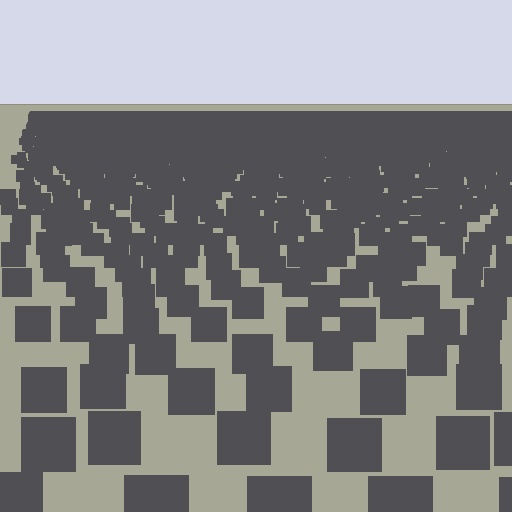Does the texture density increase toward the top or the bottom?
Density increases toward the top.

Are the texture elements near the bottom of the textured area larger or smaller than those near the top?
Larger. Near the bottom, elements are closer to the viewer and appear at a bigger on-screen size.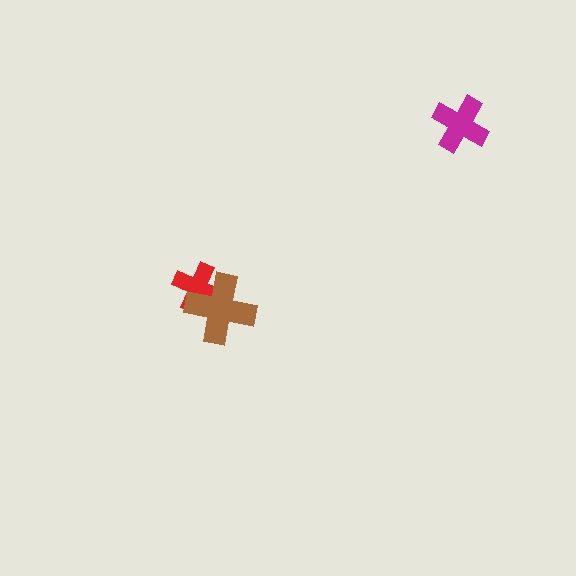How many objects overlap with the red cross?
1 object overlaps with the red cross.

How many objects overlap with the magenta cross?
0 objects overlap with the magenta cross.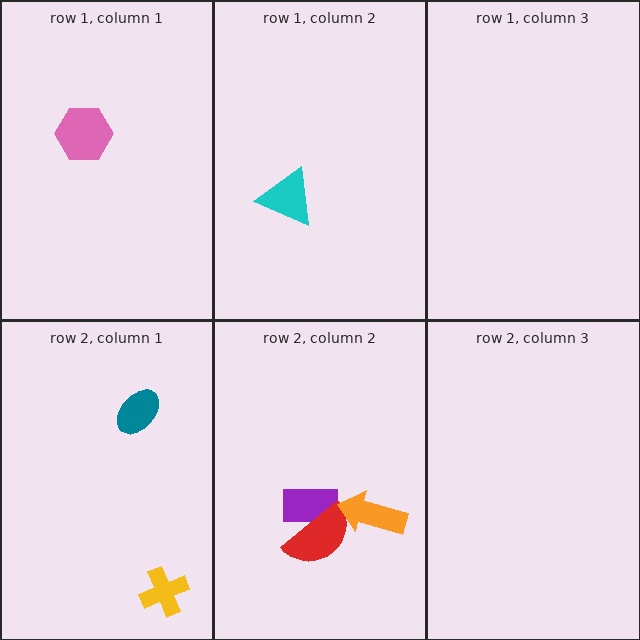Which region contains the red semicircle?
The row 2, column 2 region.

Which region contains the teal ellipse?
The row 2, column 1 region.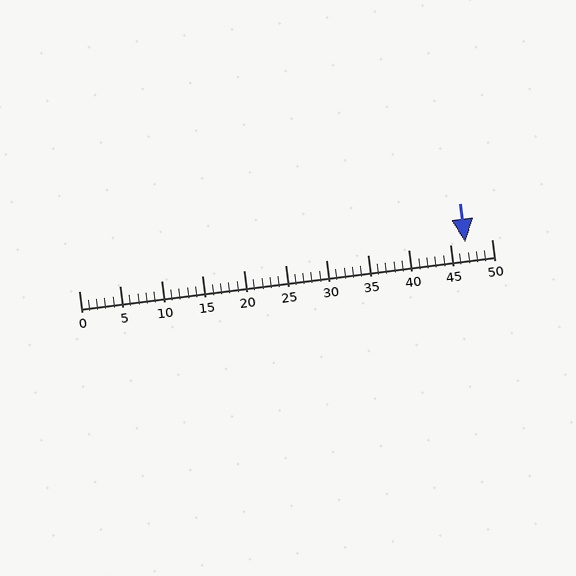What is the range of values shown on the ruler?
The ruler shows values from 0 to 50.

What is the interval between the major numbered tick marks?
The major tick marks are spaced 5 units apart.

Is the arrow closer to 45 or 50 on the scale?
The arrow is closer to 45.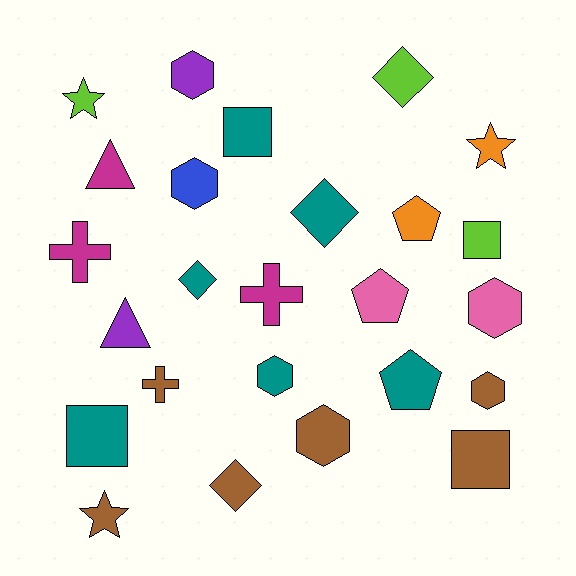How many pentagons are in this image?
There are 3 pentagons.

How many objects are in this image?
There are 25 objects.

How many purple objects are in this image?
There are 2 purple objects.